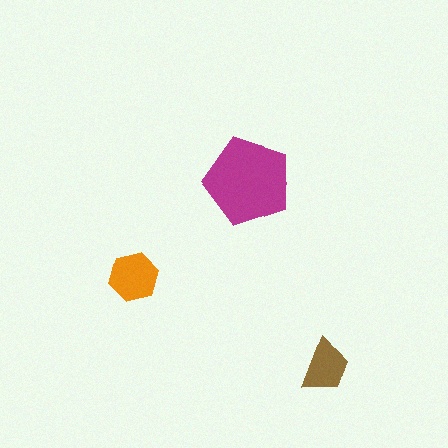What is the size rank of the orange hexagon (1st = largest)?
2nd.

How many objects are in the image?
There are 3 objects in the image.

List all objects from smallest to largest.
The brown trapezoid, the orange hexagon, the magenta pentagon.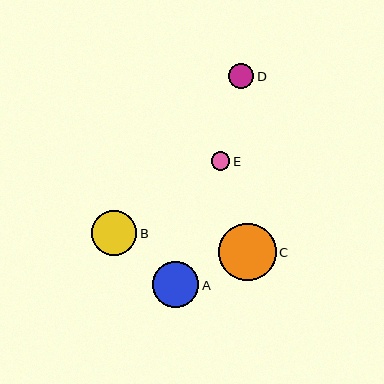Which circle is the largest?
Circle C is the largest with a size of approximately 58 pixels.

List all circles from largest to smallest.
From largest to smallest: C, A, B, D, E.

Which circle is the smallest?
Circle E is the smallest with a size of approximately 19 pixels.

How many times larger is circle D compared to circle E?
Circle D is approximately 1.3 times the size of circle E.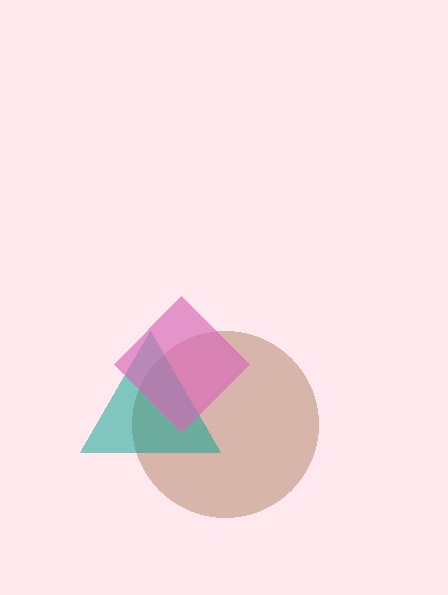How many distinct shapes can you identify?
There are 3 distinct shapes: a brown circle, a teal triangle, a pink diamond.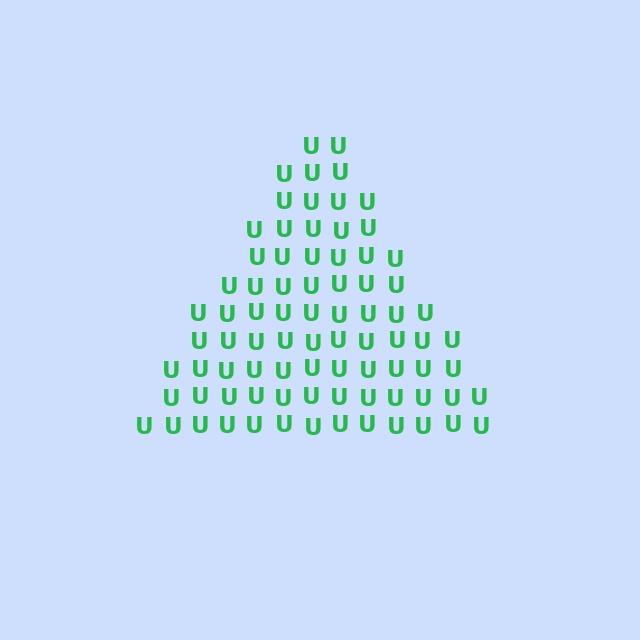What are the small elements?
The small elements are letter U's.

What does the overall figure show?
The overall figure shows a triangle.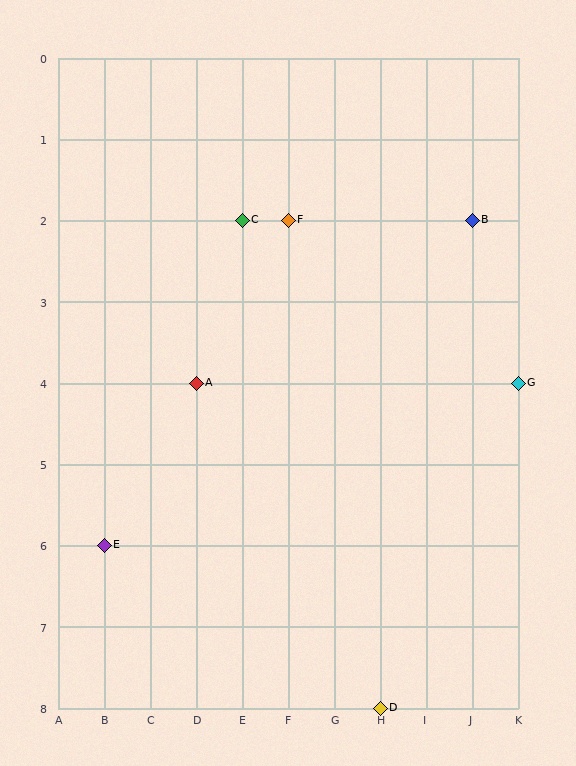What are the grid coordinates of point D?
Point D is at grid coordinates (H, 8).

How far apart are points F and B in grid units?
Points F and B are 4 columns apart.